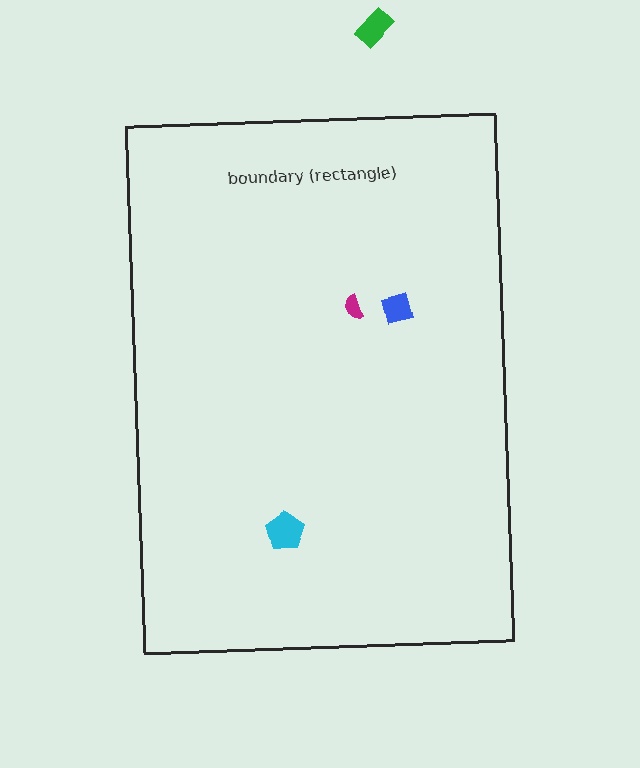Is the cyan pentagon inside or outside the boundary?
Inside.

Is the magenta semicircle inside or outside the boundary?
Inside.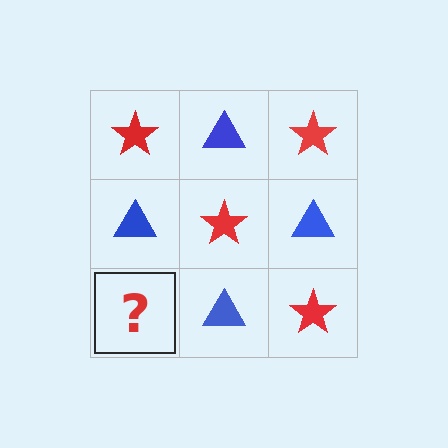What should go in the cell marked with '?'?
The missing cell should contain a red star.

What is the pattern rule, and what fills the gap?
The rule is that it alternates red star and blue triangle in a checkerboard pattern. The gap should be filled with a red star.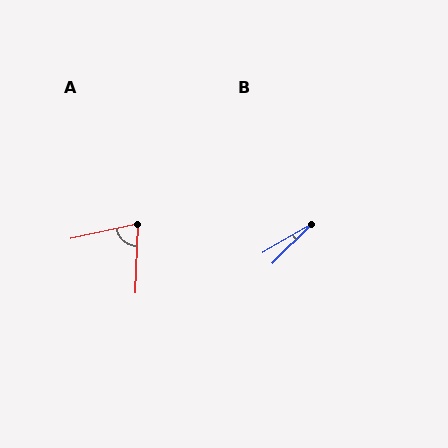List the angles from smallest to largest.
B (15°), A (76°).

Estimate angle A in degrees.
Approximately 76 degrees.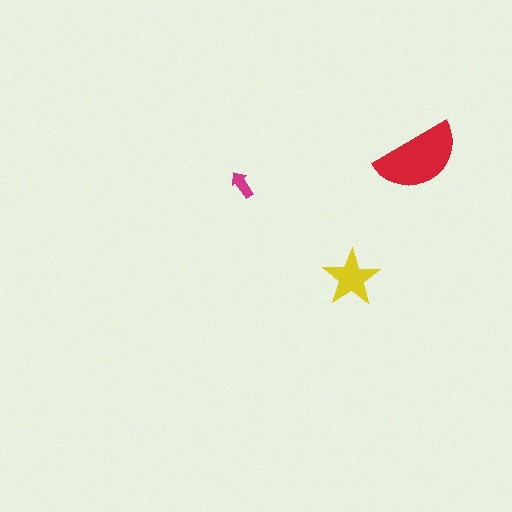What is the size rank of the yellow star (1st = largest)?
2nd.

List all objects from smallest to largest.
The magenta arrow, the yellow star, the red semicircle.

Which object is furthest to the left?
The magenta arrow is leftmost.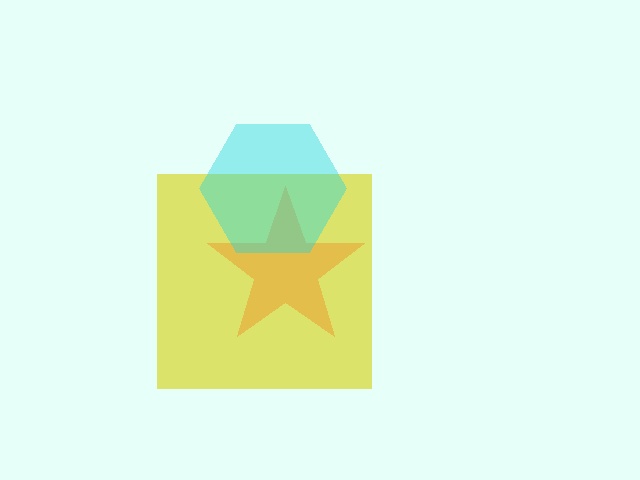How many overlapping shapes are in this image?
There are 3 overlapping shapes in the image.